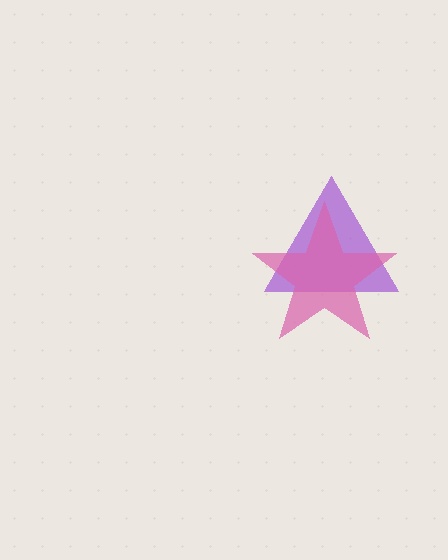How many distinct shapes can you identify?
There are 2 distinct shapes: a purple triangle, a pink star.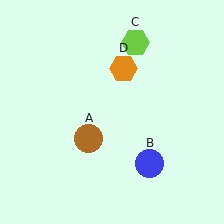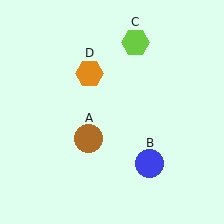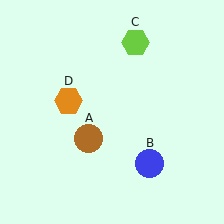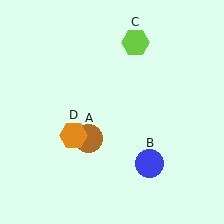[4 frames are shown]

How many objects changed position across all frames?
1 object changed position: orange hexagon (object D).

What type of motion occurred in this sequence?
The orange hexagon (object D) rotated counterclockwise around the center of the scene.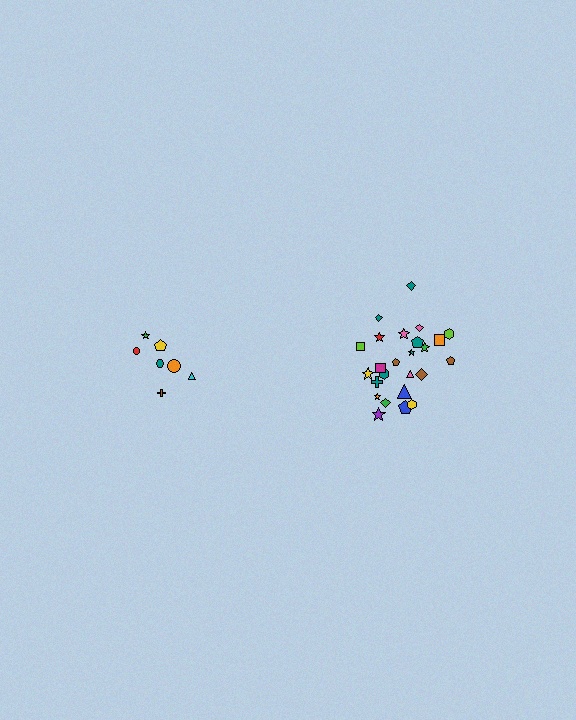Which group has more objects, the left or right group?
The right group.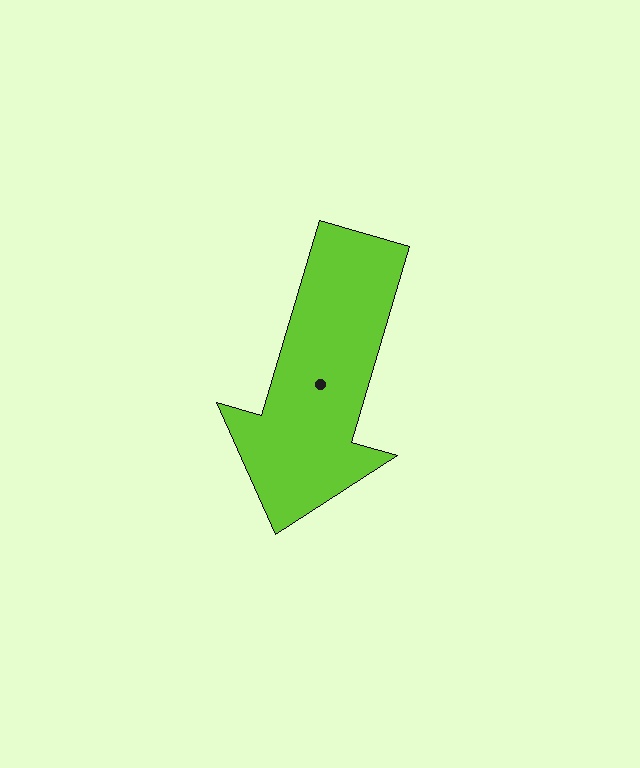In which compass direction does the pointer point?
South.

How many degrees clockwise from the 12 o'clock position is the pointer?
Approximately 196 degrees.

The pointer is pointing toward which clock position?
Roughly 7 o'clock.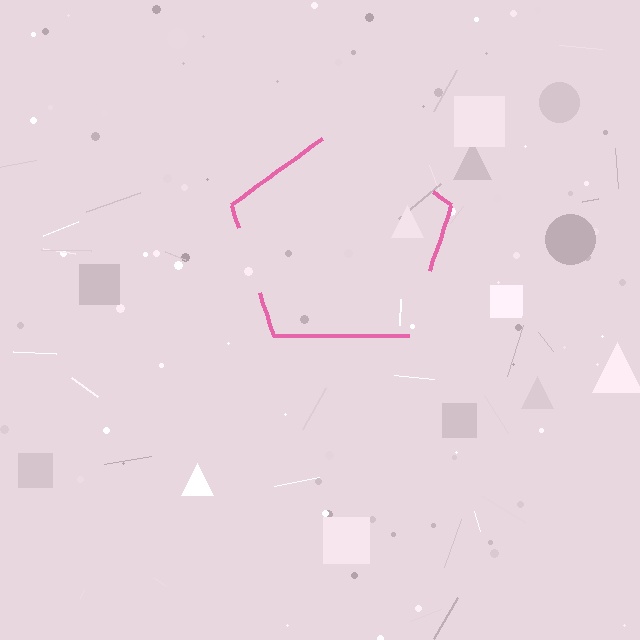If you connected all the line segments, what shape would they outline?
They would outline a pentagon.